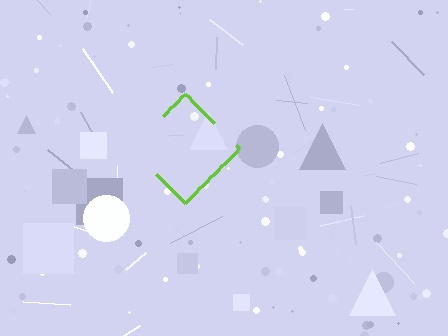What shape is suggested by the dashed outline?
The dashed outline suggests a diamond.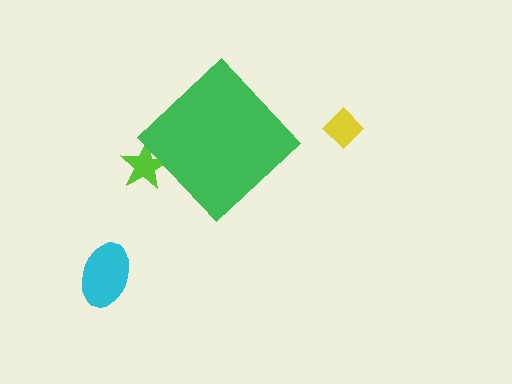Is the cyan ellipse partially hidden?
No, the cyan ellipse is fully visible.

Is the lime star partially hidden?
Yes, the lime star is partially hidden behind the green diamond.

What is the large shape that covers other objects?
A green diamond.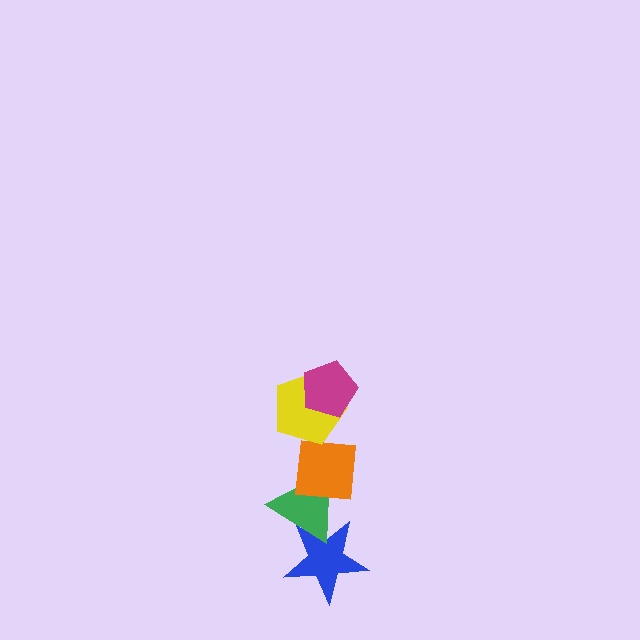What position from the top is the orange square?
The orange square is 3rd from the top.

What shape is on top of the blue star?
The green triangle is on top of the blue star.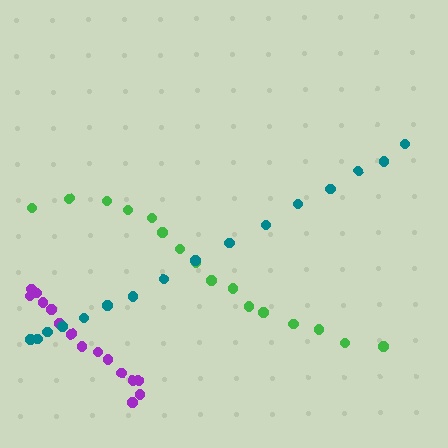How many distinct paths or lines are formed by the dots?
There are 3 distinct paths.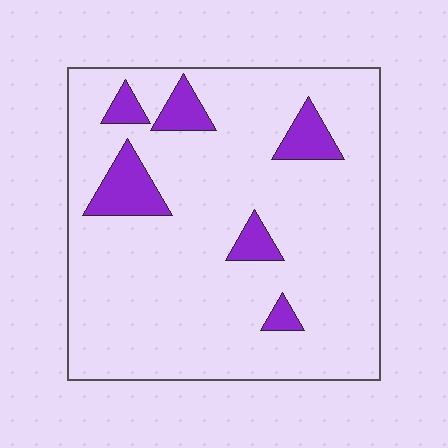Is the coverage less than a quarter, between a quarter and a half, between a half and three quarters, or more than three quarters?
Less than a quarter.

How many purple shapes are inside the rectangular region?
6.